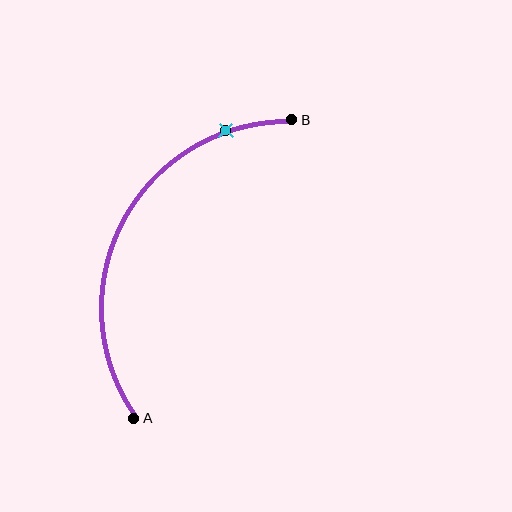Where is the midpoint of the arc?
The arc midpoint is the point on the curve farthest from the straight line joining A and B. It sits to the left of that line.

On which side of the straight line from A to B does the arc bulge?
The arc bulges to the left of the straight line connecting A and B.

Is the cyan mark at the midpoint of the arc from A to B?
No. The cyan mark lies on the arc but is closer to endpoint B. The arc midpoint would be at the point on the curve equidistant along the arc from both A and B.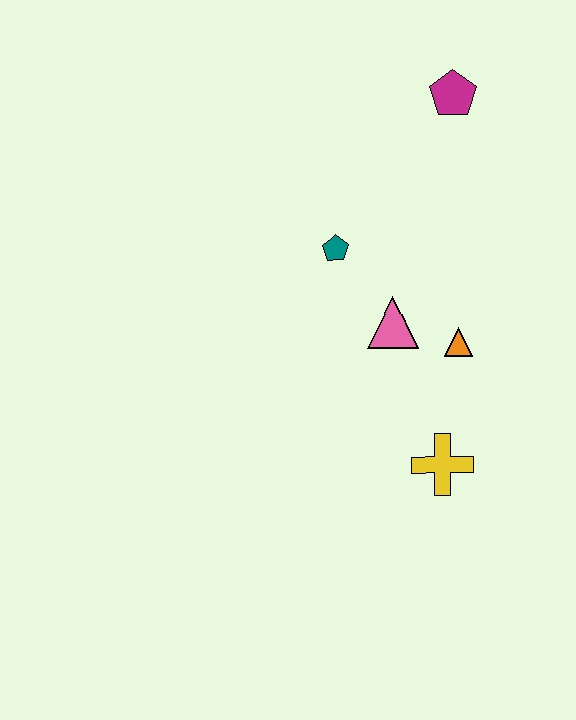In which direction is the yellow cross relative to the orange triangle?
The yellow cross is below the orange triangle.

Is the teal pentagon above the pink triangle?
Yes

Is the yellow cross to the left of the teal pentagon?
No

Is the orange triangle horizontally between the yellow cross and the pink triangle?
No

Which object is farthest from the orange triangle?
The magenta pentagon is farthest from the orange triangle.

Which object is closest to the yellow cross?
The orange triangle is closest to the yellow cross.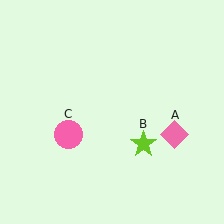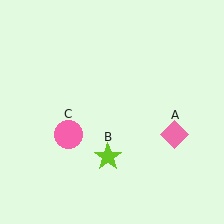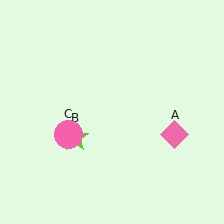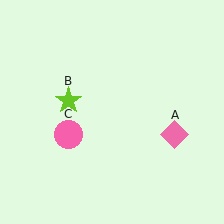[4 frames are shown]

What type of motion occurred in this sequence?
The lime star (object B) rotated clockwise around the center of the scene.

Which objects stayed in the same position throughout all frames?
Pink diamond (object A) and pink circle (object C) remained stationary.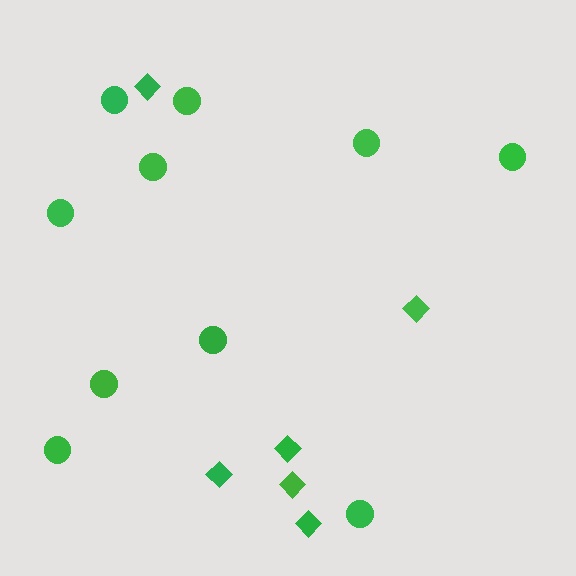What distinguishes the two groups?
There are 2 groups: one group of circles (10) and one group of diamonds (6).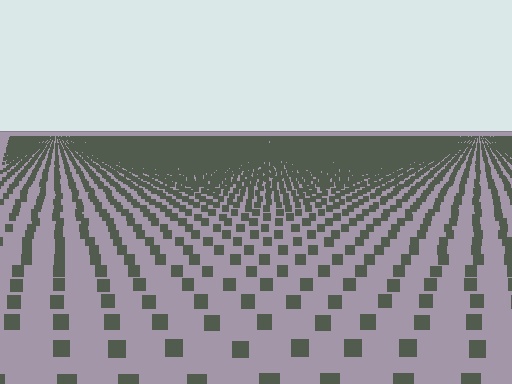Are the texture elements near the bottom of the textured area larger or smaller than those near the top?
Larger. Near the bottom, elements are closer to the viewer and appear at a bigger on-screen size.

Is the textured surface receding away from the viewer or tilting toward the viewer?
The surface is receding away from the viewer. Texture elements get smaller and denser toward the top.